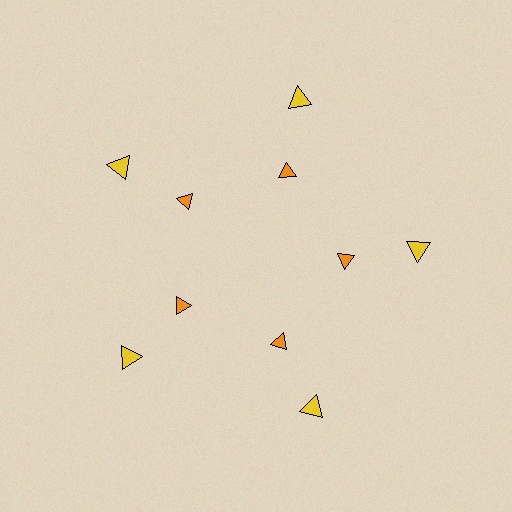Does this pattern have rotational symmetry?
Yes, this pattern has 5-fold rotational symmetry. It looks the same after rotating 72 degrees around the center.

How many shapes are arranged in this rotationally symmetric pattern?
There are 10 shapes, arranged in 5 groups of 2.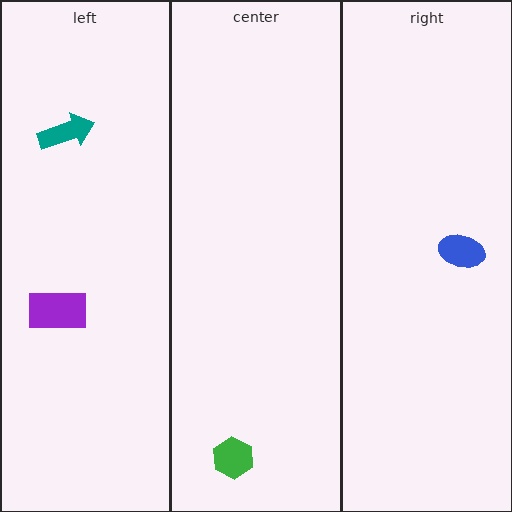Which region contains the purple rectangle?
The left region.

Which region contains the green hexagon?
The center region.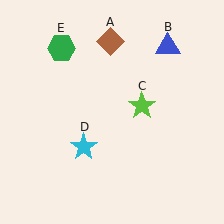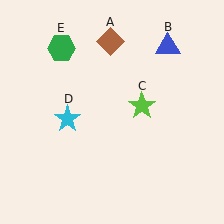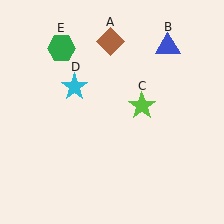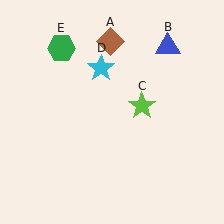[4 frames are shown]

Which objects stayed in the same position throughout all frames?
Brown diamond (object A) and blue triangle (object B) and lime star (object C) and green hexagon (object E) remained stationary.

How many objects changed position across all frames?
1 object changed position: cyan star (object D).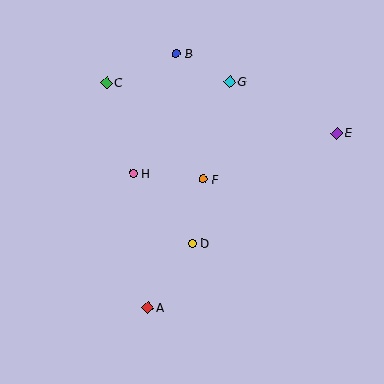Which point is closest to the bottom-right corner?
Point D is closest to the bottom-right corner.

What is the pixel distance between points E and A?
The distance between E and A is 257 pixels.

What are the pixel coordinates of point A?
Point A is at (148, 308).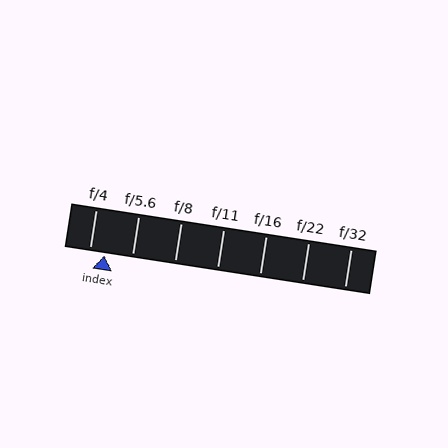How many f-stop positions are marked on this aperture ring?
There are 7 f-stop positions marked.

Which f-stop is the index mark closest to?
The index mark is closest to f/4.